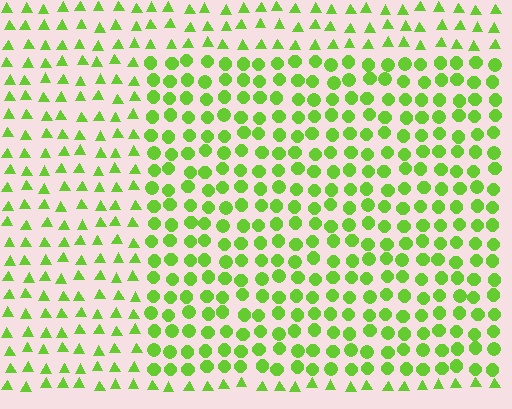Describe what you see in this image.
The image is filled with small lime elements arranged in a uniform grid. A rectangle-shaped region contains circles, while the surrounding area contains triangles. The boundary is defined purely by the change in element shape.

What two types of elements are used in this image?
The image uses circles inside the rectangle region and triangles outside it.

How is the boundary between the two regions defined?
The boundary is defined by a change in element shape: circles inside vs. triangles outside. All elements share the same color and spacing.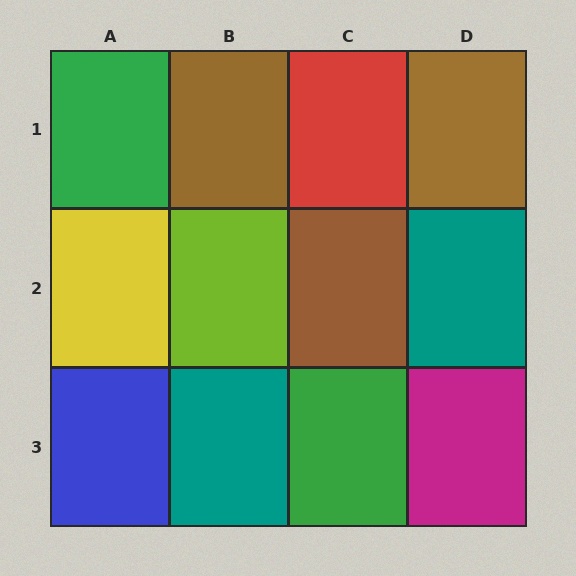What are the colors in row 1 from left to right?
Green, brown, red, brown.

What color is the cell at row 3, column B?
Teal.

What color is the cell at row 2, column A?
Yellow.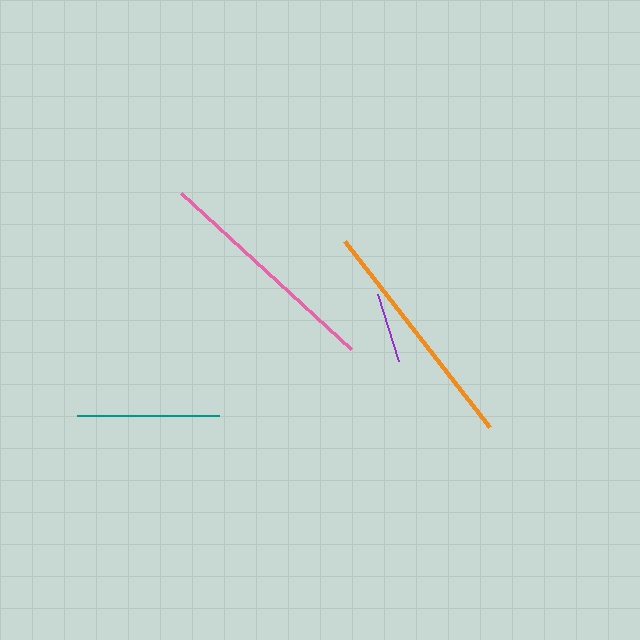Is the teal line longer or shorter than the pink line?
The pink line is longer than the teal line.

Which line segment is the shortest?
The purple line is the shortest at approximately 71 pixels.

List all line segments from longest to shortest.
From longest to shortest: orange, pink, teal, purple.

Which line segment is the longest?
The orange line is the longest at approximately 236 pixels.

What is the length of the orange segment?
The orange segment is approximately 236 pixels long.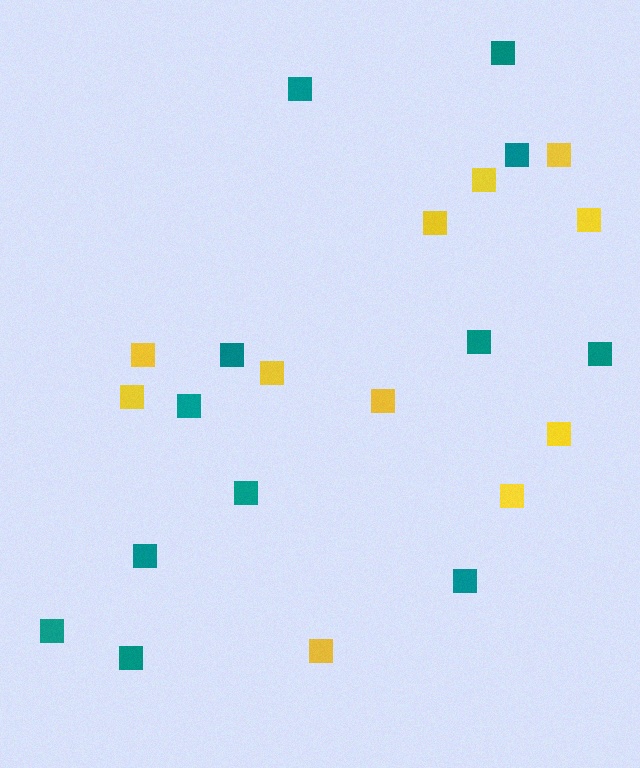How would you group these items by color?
There are 2 groups: one group of yellow squares (11) and one group of teal squares (12).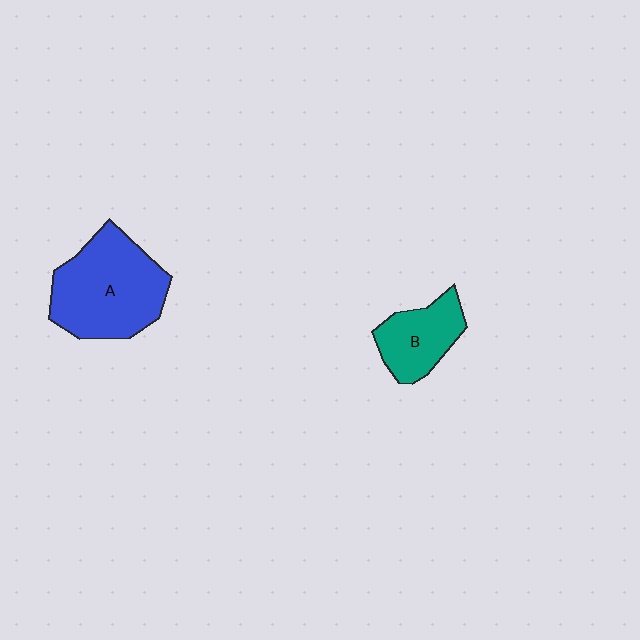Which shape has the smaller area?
Shape B (teal).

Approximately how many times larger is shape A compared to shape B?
Approximately 1.9 times.